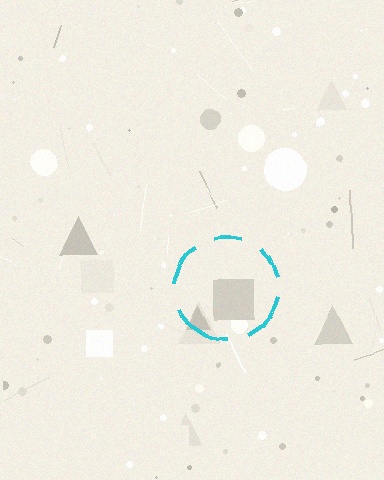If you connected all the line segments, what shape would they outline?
They would outline a circle.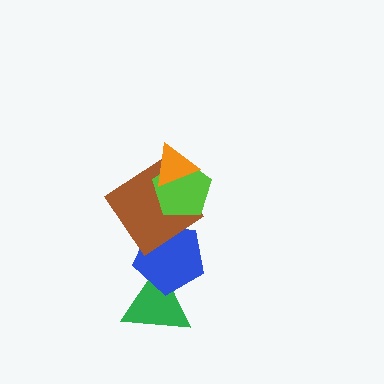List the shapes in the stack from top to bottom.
From top to bottom: the orange triangle, the lime pentagon, the brown diamond, the blue pentagon, the green triangle.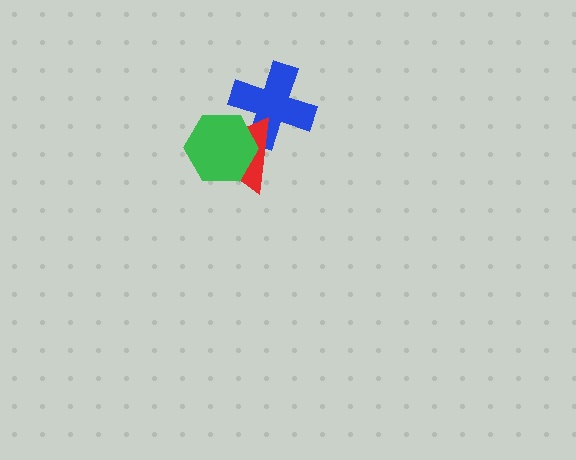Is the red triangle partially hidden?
Yes, it is partially covered by another shape.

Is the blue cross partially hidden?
Yes, it is partially covered by another shape.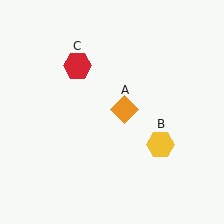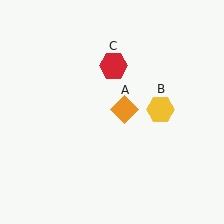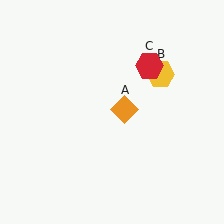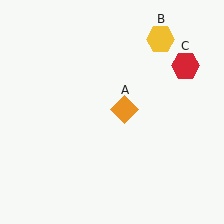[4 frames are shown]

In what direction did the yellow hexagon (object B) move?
The yellow hexagon (object B) moved up.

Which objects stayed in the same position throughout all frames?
Orange diamond (object A) remained stationary.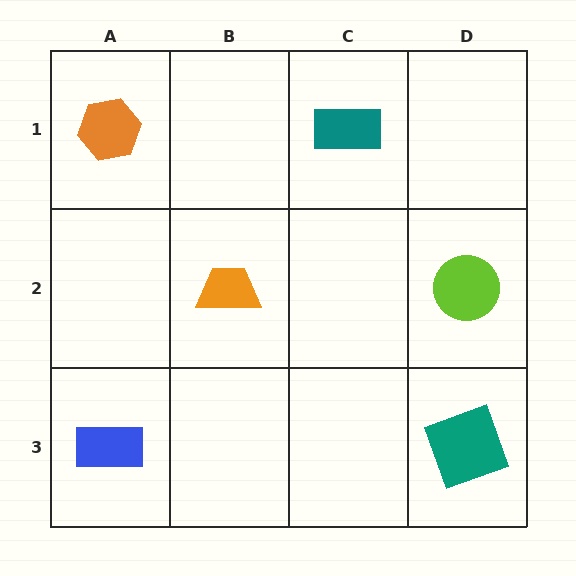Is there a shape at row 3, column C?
No, that cell is empty.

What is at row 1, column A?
An orange hexagon.